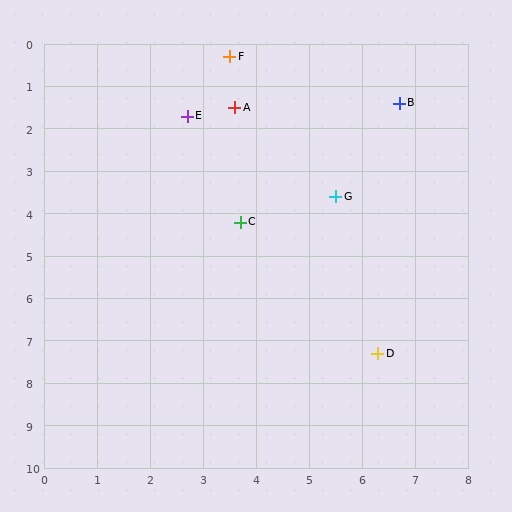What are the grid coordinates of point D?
Point D is at approximately (6.3, 7.3).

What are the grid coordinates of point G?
Point G is at approximately (5.5, 3.6).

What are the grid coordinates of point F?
Point F is at approximately (3.5, 0.3).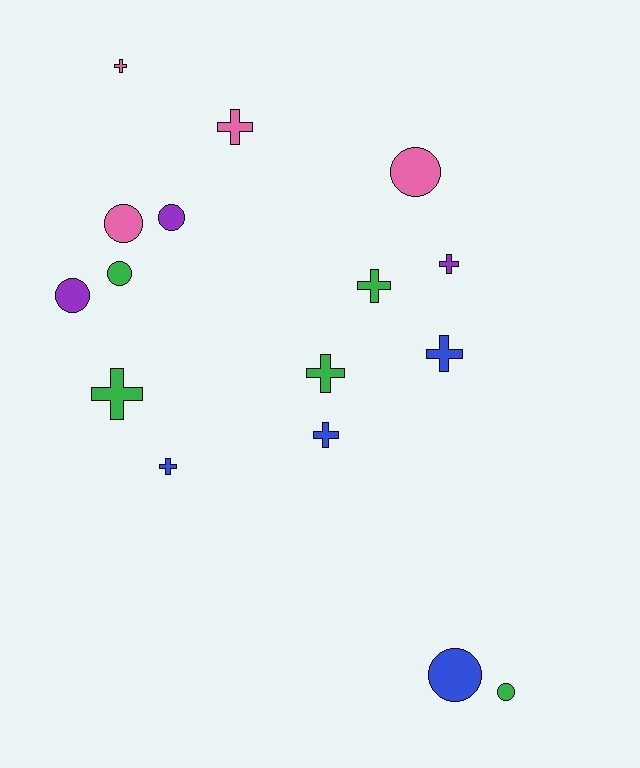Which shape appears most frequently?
Cross, with 9 objects.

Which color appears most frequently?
Green, with 5 objects.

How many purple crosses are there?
There is 1 purple cross.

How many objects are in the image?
There are 16 objects.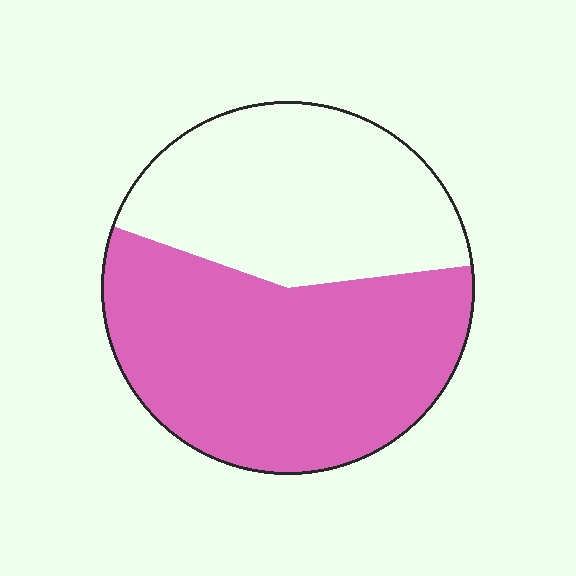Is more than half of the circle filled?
Yes.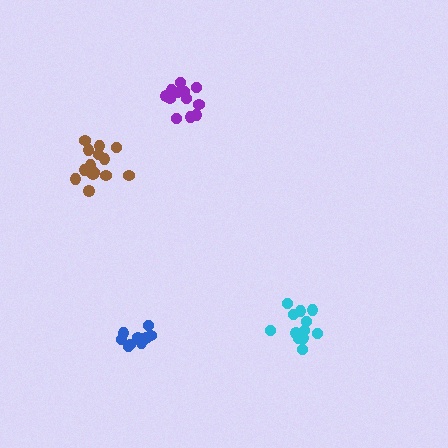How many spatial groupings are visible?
There are 4 spatial groupings.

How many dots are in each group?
Group 1: 12 dots, Group 2: 9 dots, Group 3: 14 dots, Group 4: 12 dots (47 total).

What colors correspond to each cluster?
The clusters are colored: purple, blue, brown, cyan.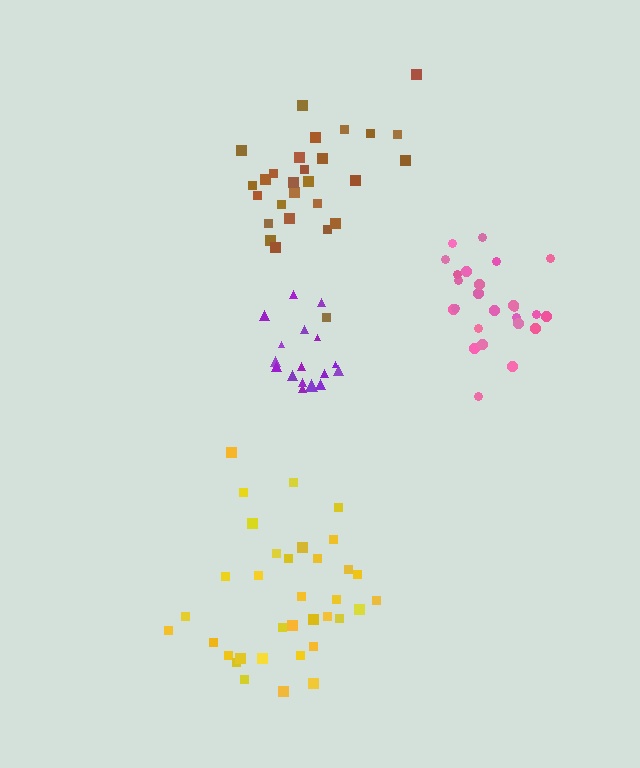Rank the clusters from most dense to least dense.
purple, brown, pink, yellow.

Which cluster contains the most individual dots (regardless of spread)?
Yellow (35).